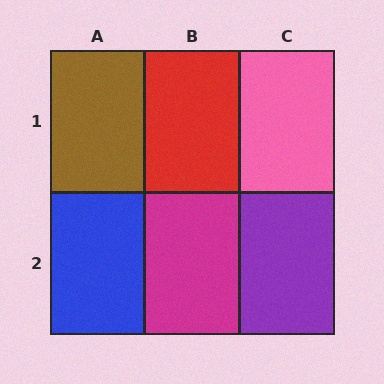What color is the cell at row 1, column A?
Brown.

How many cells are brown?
1 cell is brown.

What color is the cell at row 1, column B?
Red.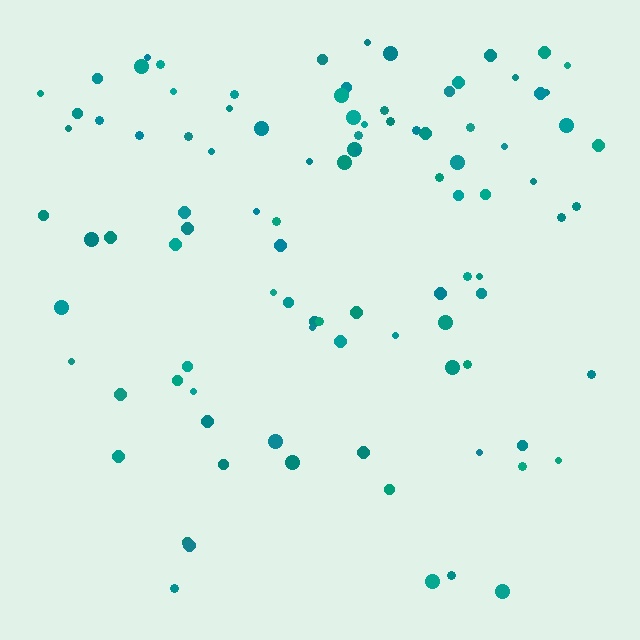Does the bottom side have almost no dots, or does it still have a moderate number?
Still a moderate number, just noticeably fewer than the top.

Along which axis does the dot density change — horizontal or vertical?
Vertical.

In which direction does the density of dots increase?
From bottom to top, with the top side densest.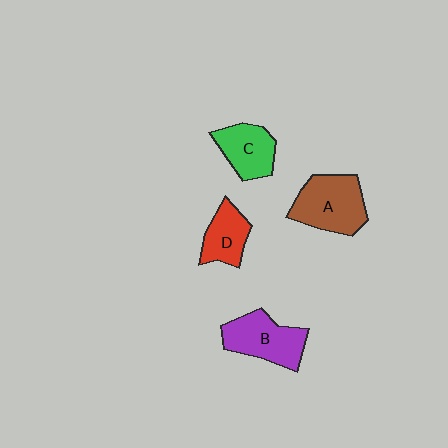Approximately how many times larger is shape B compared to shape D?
Approximately 1.4 times.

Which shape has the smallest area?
Shape D (red).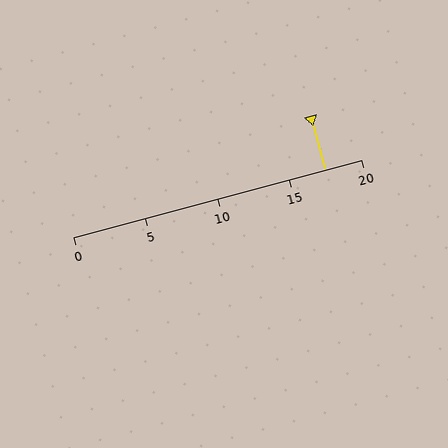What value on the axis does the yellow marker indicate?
The marker indicates approximately 17.5.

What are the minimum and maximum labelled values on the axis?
The axis runs from 0 to 20.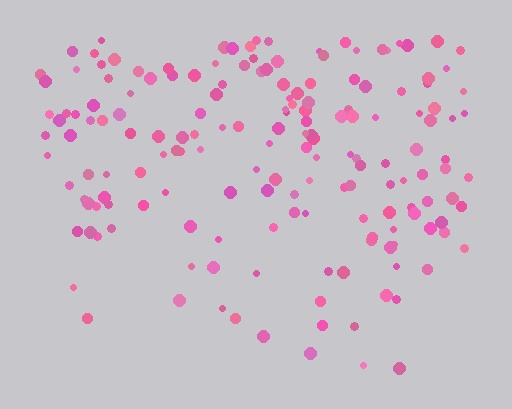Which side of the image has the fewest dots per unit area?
The bottom.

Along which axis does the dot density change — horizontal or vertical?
Vertical.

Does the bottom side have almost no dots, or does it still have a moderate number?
Still a moderate number, just noticeably fewer than the top.